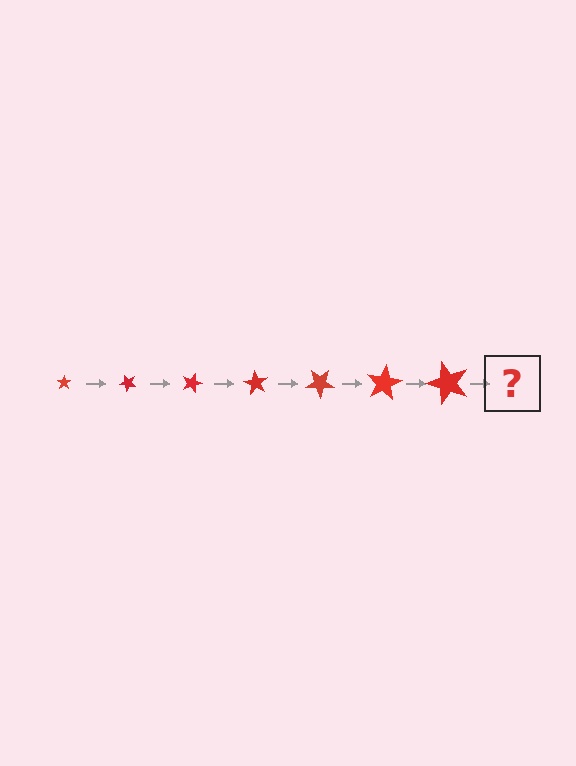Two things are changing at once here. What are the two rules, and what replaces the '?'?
The two rules are that the star grows larger each step and it rotates 45 degrees each step. The '?' should be a star, larger than the previous one and rotated 315 degrees from the start.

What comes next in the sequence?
The next element should be a star, larger than the previous one and rotated 315 degrees from the start.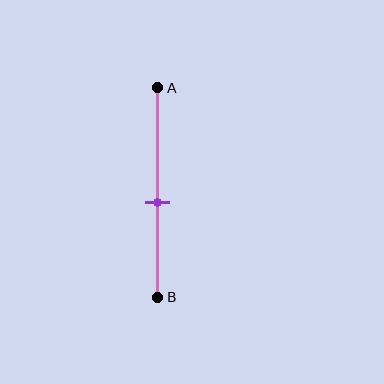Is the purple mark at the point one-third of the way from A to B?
No, the mark is at about 55% from A, not at the 33% one-third point.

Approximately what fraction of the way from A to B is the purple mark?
The purple mark is approximately 55% of the way from A to B.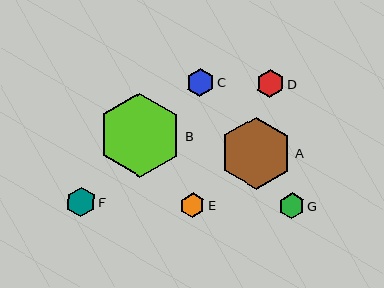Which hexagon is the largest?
Hexagon B is the largest with a size of approximately 84 pixels.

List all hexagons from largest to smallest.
From largest to smallest: B, A, F, D, C, G, E.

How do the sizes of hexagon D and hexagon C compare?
Hexagon D and hexagon C are approximately the same size.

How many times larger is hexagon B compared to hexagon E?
Hexagon B is approximately 3.3 times the size of hexagon E.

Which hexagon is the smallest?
Hexagon E is the smallest with a size of approximately 25 pixels.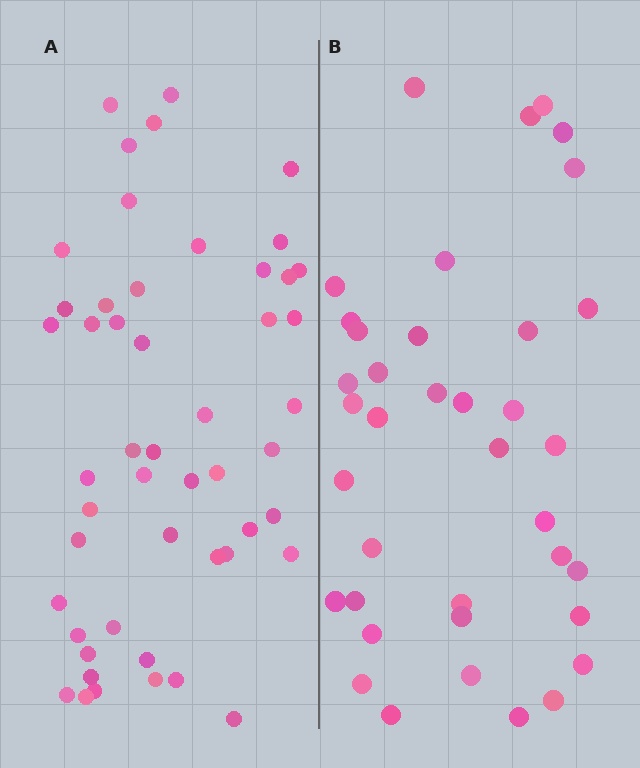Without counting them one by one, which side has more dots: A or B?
Region A (the left region) has more dots.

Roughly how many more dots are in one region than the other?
Region A has roughly 12 or so more dots than region B.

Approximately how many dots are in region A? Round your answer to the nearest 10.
About 50 dots.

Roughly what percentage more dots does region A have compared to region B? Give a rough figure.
About 30% more.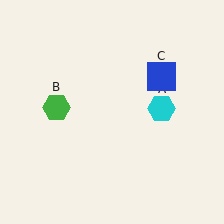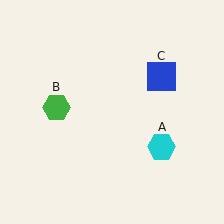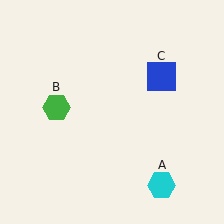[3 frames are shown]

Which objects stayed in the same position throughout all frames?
Green hexagon (object B) and blue square (object C) remained stationary.